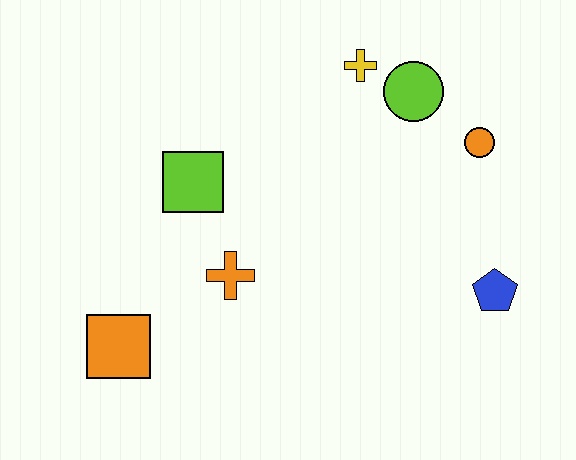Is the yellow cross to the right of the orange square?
Yes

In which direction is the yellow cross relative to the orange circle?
The yellow cross is to the left of the orange circle.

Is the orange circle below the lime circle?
Yes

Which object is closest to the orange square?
The orange cross is closest to the orange square.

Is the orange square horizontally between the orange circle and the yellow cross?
No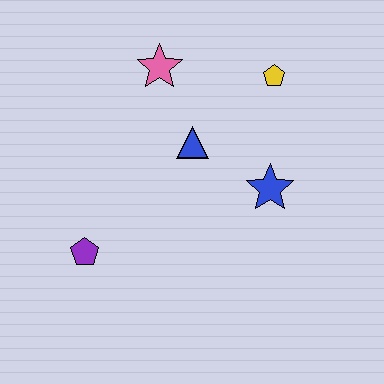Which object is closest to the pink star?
The blue triangle is closest to the pink star.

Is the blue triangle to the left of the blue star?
Yes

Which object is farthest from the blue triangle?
The purple pentagon is farthest from the blue triangle.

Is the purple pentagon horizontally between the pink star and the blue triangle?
No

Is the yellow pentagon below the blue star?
No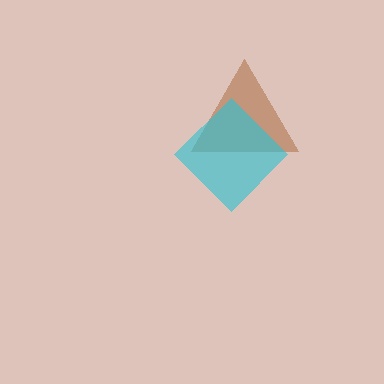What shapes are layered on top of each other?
The layered shapes are: a brown triangle, a cyan diamond.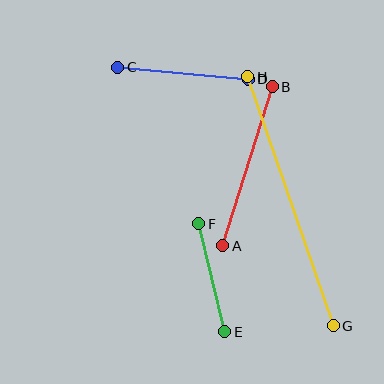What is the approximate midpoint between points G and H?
The midpoint is at approximately (290, 201) pixels.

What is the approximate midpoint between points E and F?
The midpoint is at approximately (212, 278) pixels.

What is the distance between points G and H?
The distance is approximately 263 pixels.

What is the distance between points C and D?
The distance is approximately 131 pixels.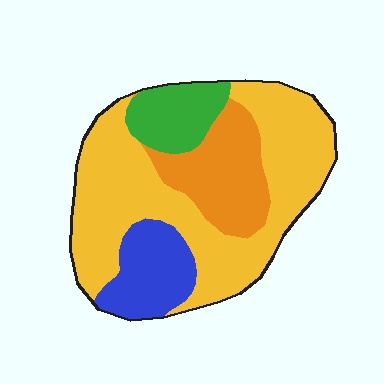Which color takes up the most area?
Yellow, at roughly 55%.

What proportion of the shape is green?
Green takes up about one eighth (1/8) of the shape.